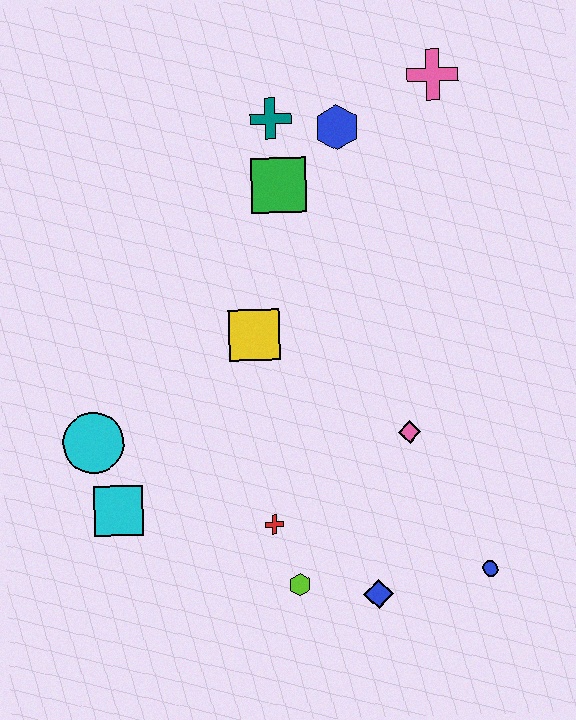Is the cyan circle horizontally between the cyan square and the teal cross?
No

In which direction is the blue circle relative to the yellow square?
The blue circle is below the yellow square.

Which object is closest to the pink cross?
The blue hexagon is closest to the pink cross.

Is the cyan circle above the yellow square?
No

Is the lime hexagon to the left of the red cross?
No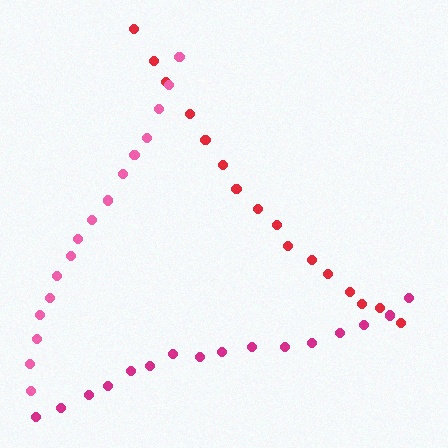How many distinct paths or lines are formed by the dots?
There are 3 distinct paths.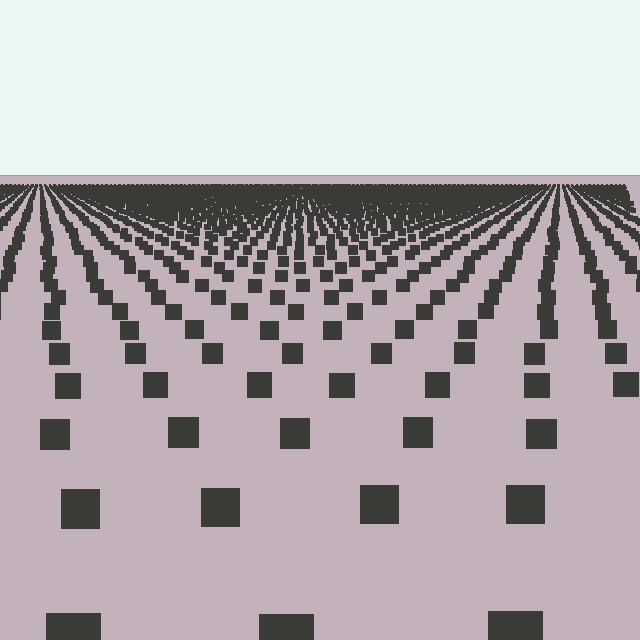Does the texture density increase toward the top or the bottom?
Density increases toward the top.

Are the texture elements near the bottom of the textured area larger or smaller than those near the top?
Larger. Near the bottom, elements are closer to the viewer and appear at a bigger on-screen size.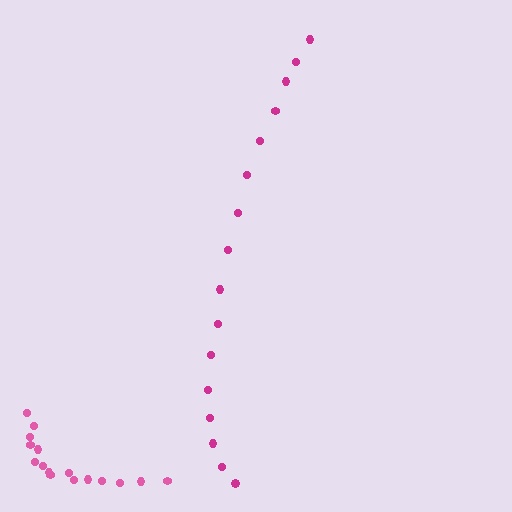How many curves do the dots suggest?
There are 2 distinct paths.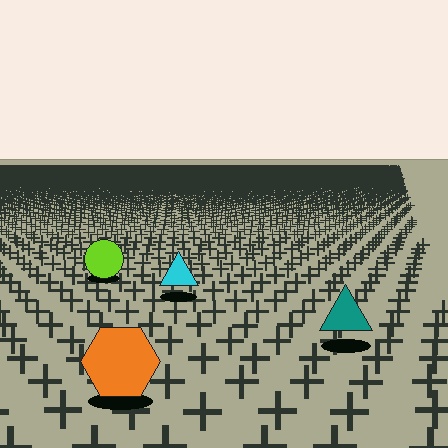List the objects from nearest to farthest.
From nearest to farthest: the orange hexagon, the teal triangle, the cyan triangle, the lime circle.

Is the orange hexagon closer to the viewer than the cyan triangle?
Yes. The orange hexagon is closer — you can tell from the texture gradient: the ground texture is coarser near it.